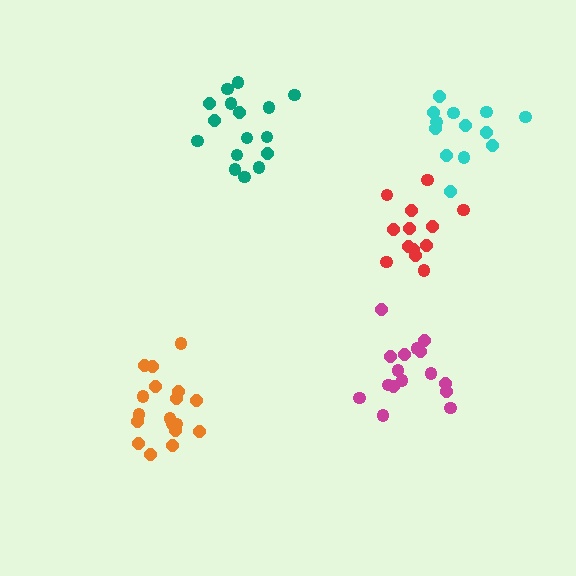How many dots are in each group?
Group 1: 16 dots, Group 2: 18 dots, Group 3: 13 dots, Group 4: 16 dots, Group 5: 13 dots (76 total).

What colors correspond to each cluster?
The clusters are colored: teal, orange, red, magenta, cyan.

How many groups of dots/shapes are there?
There are 5 groups.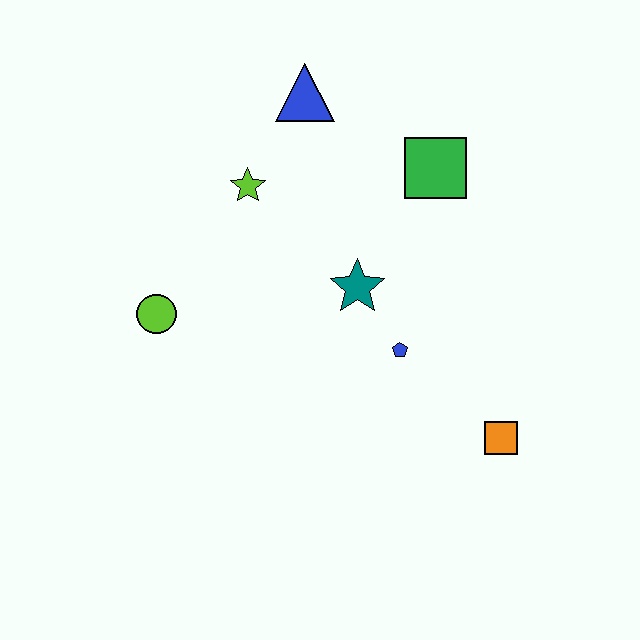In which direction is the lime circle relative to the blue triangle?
The lime circle is below the blue triangle.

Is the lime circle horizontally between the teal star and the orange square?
No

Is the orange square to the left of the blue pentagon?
No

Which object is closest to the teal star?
The blue pentagon is closest to the teal star.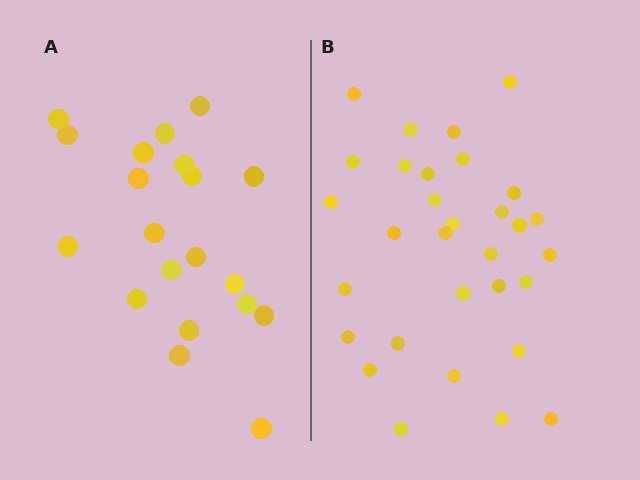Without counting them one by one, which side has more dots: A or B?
Region B (the right region) has more dots.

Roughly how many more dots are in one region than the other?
Region B has roughly 12 or so more dots than region A.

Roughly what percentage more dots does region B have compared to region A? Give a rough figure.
About 55% more.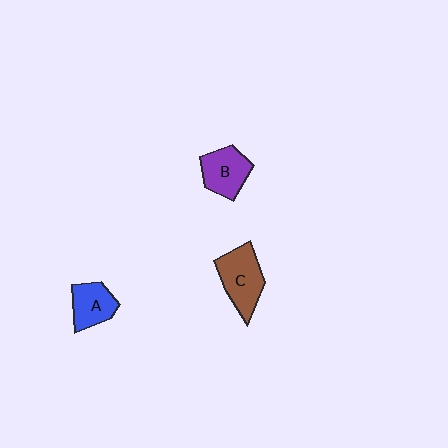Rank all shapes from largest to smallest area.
From largest to smallest: C (brown), B (purple), A (blue).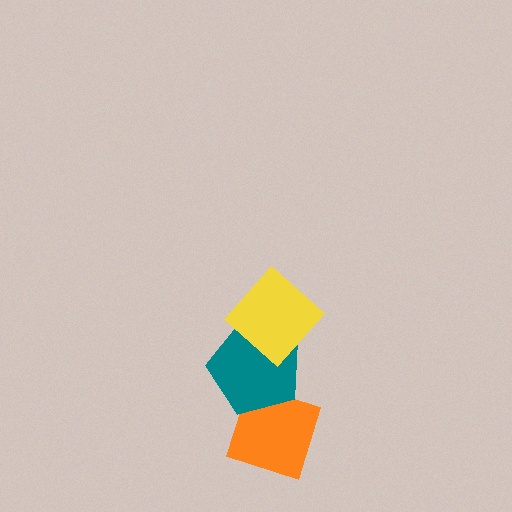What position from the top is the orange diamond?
The orange diamond is 3rd from the top.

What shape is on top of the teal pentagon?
The yellow diamond is on top of the teal pentagon.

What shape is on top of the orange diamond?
The teal pentagon is on top of the orange diamond.